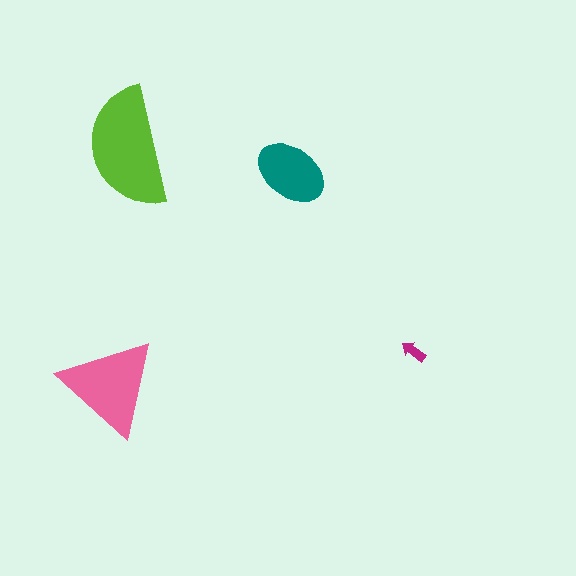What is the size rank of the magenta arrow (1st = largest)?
4th.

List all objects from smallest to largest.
The magenta arrow, the teal ellipse, the pink triangle, the lime semicircle.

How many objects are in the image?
There are 4 objects in the image.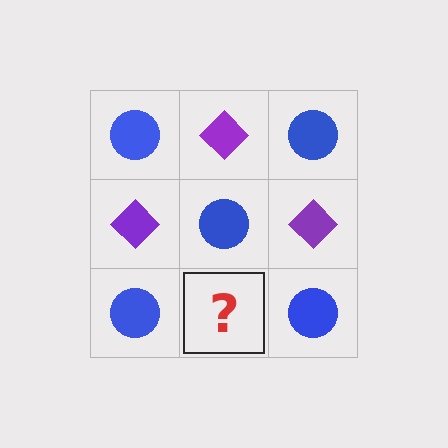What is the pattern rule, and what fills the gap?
The rule is that it alternates blue circle and purple diamond in a checkerboard pattern. The gap should be filled with a purple diamond.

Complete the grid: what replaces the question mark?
The question mark should be replaced with a purple diamond.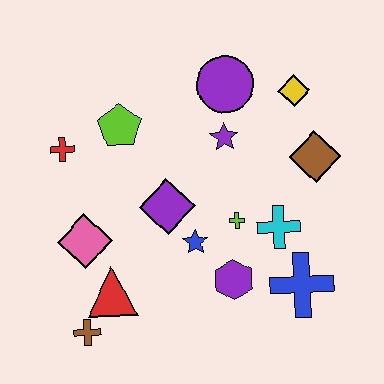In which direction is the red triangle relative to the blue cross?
The red triangle is to the left of the blue cross.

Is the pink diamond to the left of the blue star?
Yes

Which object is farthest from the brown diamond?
The brown cross is farthest from the brown diamond.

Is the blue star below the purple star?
Yes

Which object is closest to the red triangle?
The brown cross is closest to the red triangle.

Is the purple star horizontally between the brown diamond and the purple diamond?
Yes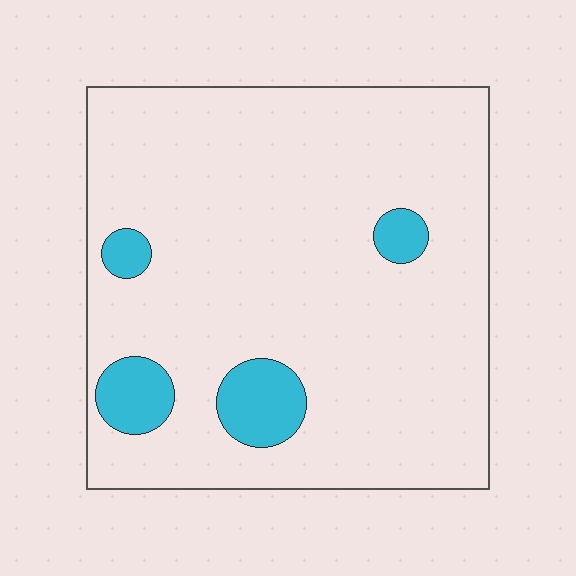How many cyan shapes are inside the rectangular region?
4.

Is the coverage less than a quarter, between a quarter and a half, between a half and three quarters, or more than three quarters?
Less than a quarter.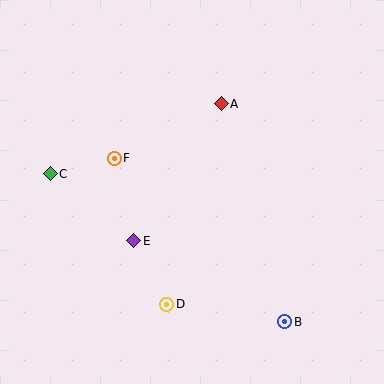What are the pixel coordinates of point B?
Point B is at (285, 322).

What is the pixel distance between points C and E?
The distance between C and E is 107 pixels.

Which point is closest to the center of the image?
Point E at (134, 241) is closest to the center.